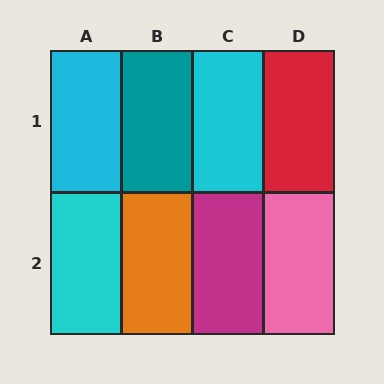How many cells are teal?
1 cell is teal.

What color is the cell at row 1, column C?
Cyan.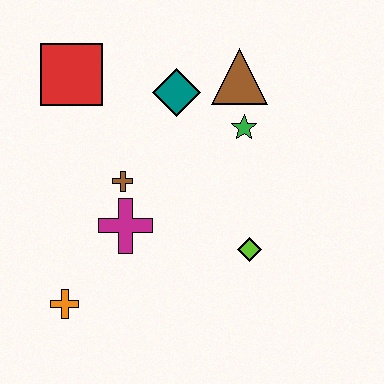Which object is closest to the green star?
The brown triangle is closest to the green star.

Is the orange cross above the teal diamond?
No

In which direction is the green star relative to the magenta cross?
The green star is to the right of the magenta cross.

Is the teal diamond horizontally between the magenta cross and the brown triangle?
Yes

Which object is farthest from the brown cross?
The brown triangle is farthest from the brown cross.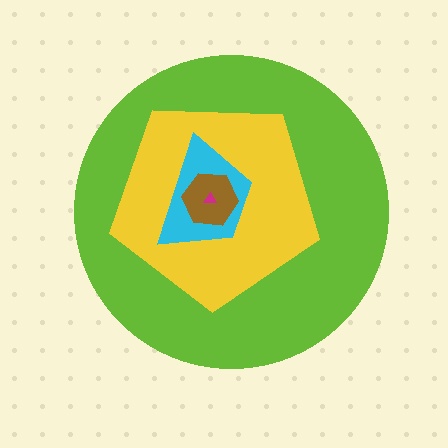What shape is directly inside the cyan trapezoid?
The brown hexagon.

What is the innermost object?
The magenta triangle.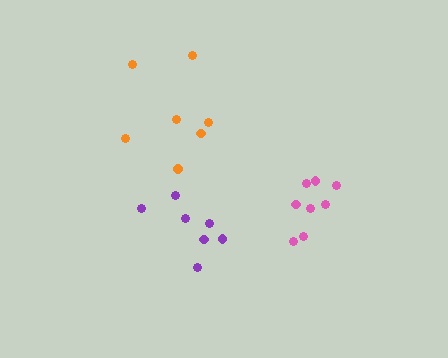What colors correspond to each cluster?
The clusters are colored: orange, pink, purple.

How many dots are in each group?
Group 1: 7 dots, Group 2: 8 dots, Group 3: 7 dots (22 total).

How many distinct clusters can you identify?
There are 3 distinct clusters.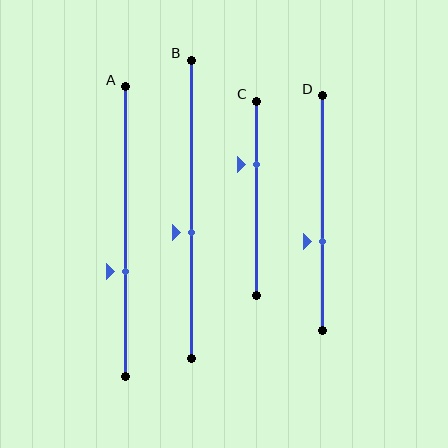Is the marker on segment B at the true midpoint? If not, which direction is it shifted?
No, the marker on segment B is shifted downward by about 8% of the segment length.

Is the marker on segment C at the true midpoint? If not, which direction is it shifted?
No, the marker on segment C is shifted upward by about 17% of the segment length.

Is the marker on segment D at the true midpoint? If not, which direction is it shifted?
No, the marker on segment D is shifted downward by about 12% of the segment length.